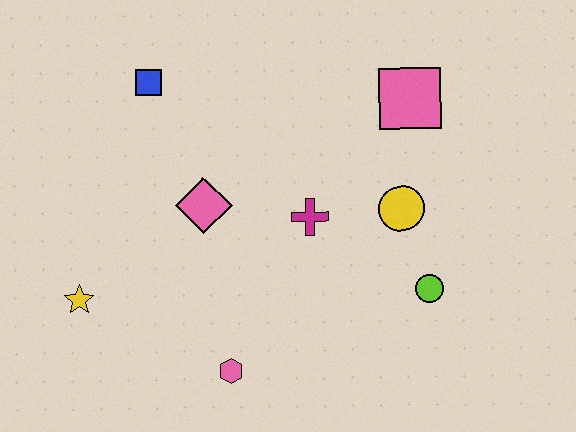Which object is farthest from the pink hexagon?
The pink square is farthest from the pink hexagon.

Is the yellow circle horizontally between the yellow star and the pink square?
Yes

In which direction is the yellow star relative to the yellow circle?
The yellow star is to the left of the yellow circle.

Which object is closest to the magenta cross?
The yellow circle is closest to the magenta cross.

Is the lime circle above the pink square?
No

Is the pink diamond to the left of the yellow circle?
Yes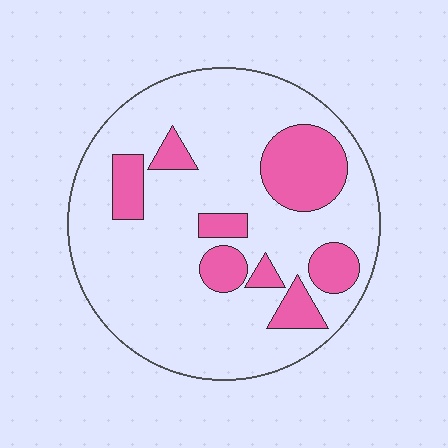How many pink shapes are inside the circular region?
8.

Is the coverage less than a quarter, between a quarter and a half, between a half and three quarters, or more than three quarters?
Less than a quarter.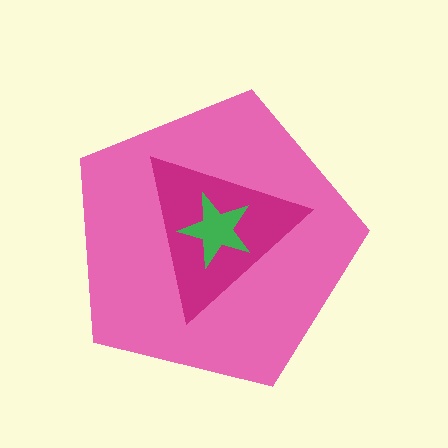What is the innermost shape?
The green star.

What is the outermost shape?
The pink pentagon.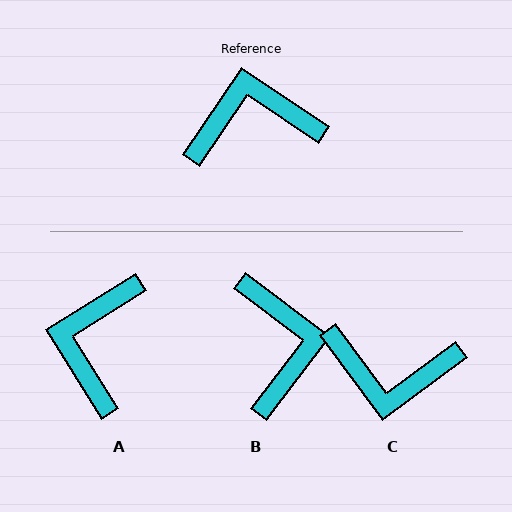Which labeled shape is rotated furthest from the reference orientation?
C, about 161 degrees away.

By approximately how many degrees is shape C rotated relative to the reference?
Approximately 161 degrees counter-clockwise.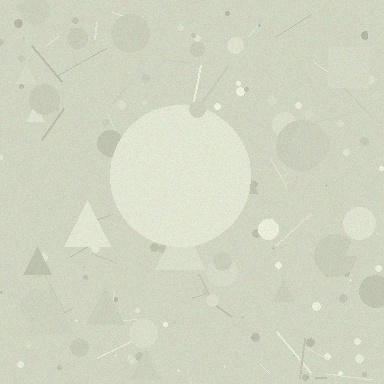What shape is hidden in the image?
A circle is hidden in the image.